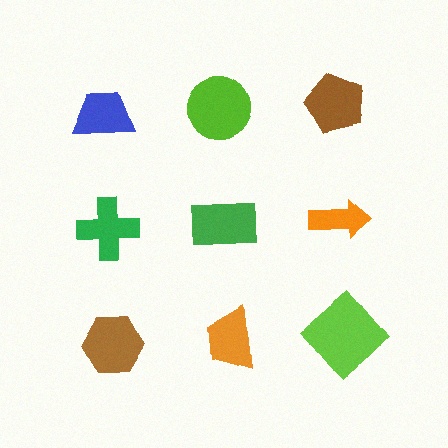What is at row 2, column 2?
A green rectangle.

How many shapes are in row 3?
3 shapes.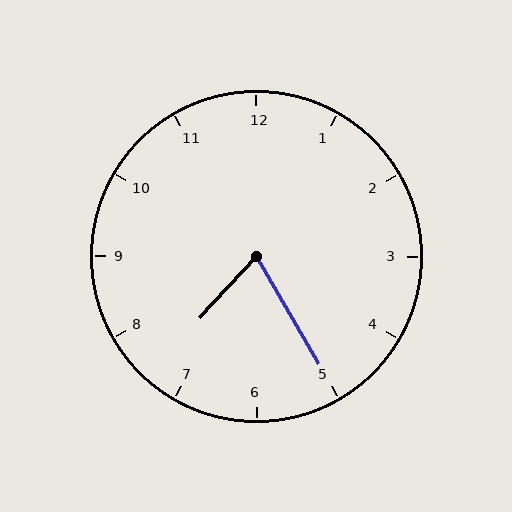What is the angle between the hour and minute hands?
Approximately 72 degrees.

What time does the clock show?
7:25.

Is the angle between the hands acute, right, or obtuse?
It is acute.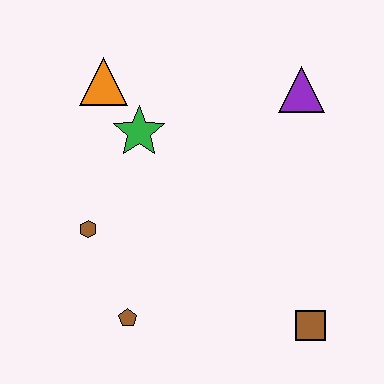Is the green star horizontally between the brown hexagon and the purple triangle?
Yes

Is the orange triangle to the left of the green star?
Yes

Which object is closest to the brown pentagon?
The brown hexagon is closest to the brown pentagon.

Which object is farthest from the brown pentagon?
The purple triangle is farthest from the brown pentagon.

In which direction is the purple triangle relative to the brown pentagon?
The purple triangle is above the brown pentagon.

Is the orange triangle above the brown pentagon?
Yes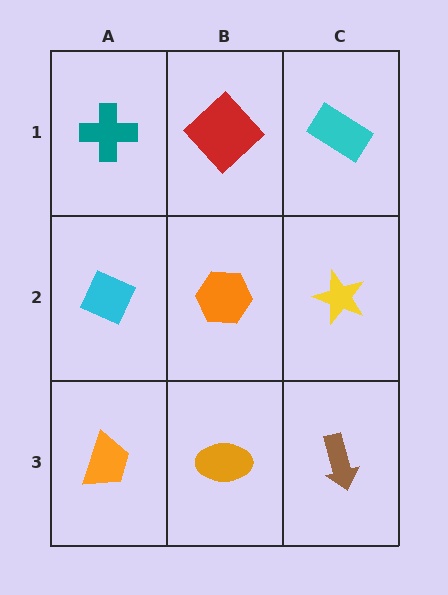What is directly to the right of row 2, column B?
A yellow star.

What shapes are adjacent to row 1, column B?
An orange hexagon (row 2, column B), a teal cross (row 1, column A), a cyan rectangle (row 1, column C).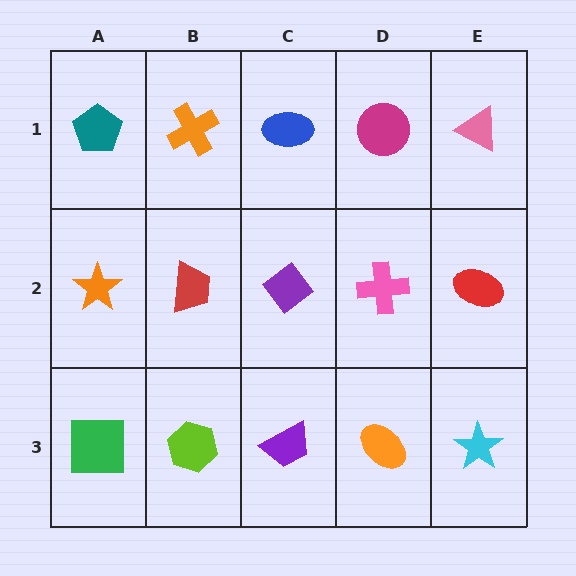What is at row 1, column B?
An orange cross.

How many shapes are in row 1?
5 shapes.